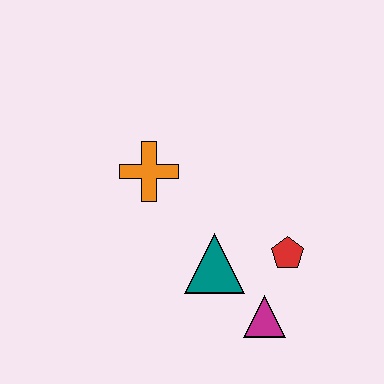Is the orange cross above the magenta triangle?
Yes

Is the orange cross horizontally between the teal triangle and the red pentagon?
No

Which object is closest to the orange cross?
The teal triangle is closest to the orange cross.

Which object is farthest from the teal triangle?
The orange cross is farthest from the teal triangle.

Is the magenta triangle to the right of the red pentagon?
No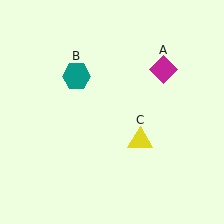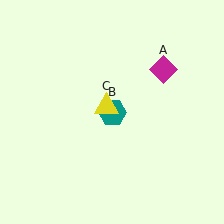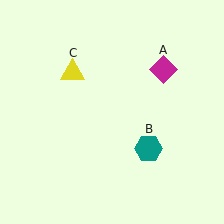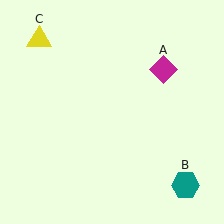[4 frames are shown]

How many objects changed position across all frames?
2 objects changed position: teal hexagon (object B), yellow triangle (object C).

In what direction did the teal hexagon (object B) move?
The teal hexagon (object B) moved down and to the right.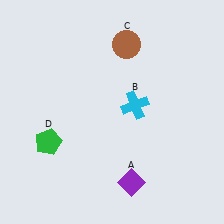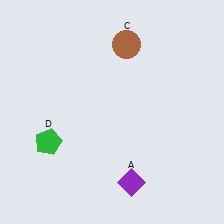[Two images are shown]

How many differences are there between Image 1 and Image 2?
There is 1 difference between the two images.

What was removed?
The cyan cross (B) was removed in Image 2.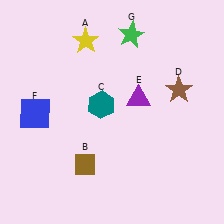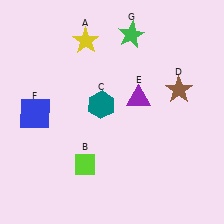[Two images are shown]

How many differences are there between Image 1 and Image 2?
There is 1 difference between the two images.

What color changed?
The diamond (B) changed from brown in Image 1 to lime in Image 2.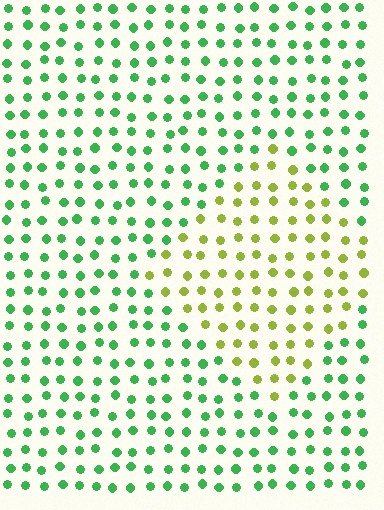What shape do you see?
I see a diamond.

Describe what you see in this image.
The image is filled with small green elements in a uniform arrangement. A diamond-shaped region is visible where the elements are tinted to a slightly different hue, forming a subtle color boundary.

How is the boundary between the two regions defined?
The boundary is defined purely by a slight shift in hue (about 54 degrees). Spacing, size, and orientation are identical on both sides.